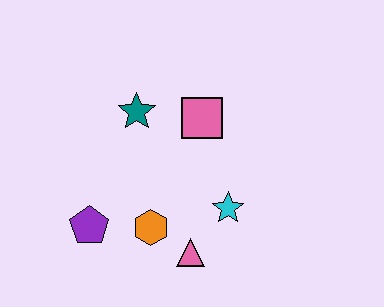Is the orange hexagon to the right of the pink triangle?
No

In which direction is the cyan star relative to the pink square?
The cyan star is below the pink square.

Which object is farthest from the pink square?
The purple pentagon is farthest from the pink square.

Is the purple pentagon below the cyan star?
Yes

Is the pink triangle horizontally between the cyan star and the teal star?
Yes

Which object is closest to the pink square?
The teal star is closest to the pink square.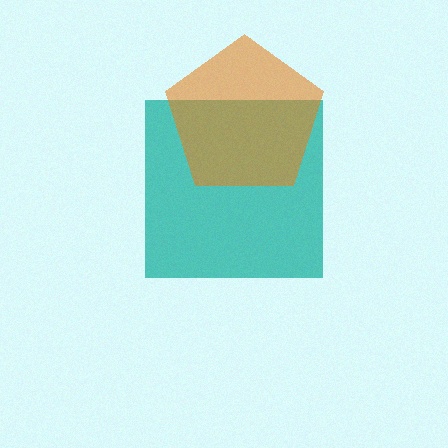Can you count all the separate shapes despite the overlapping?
Yes, there are 2 separate shapes.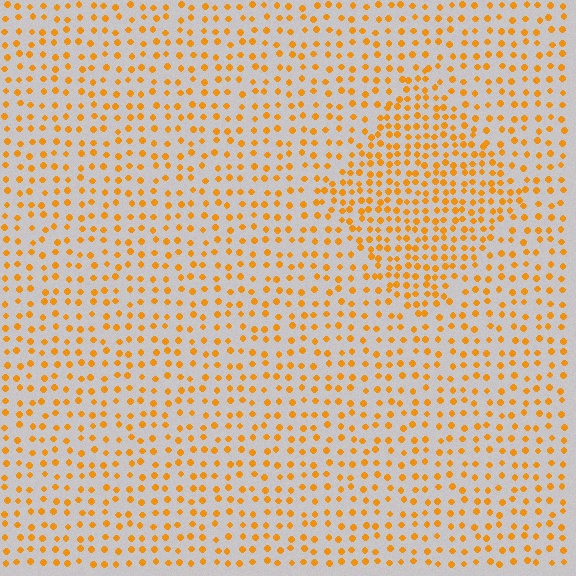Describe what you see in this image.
The image contains small orange elements arranged at two different densities. A diamond-shaped region is visible where the elements are more densely packed than the surrounding area.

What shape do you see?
I see a diamond.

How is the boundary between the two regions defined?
The boundary is defined by a change in element density (approximately 1.7x ratio). All elements are the same color, size, and shape.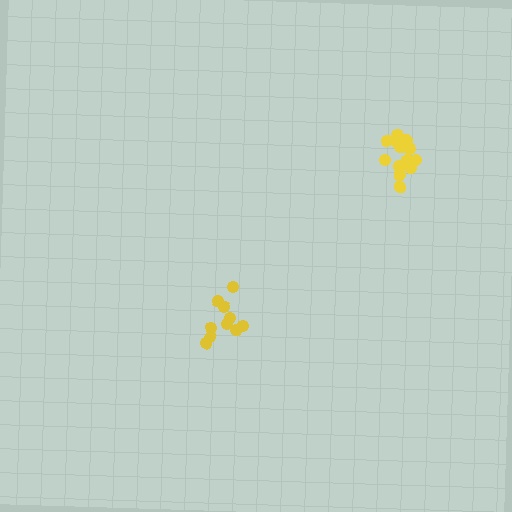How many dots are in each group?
Group 1: 10 dots, Group 2: 14 dots (24 total).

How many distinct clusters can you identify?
There are 2 distinct clusters.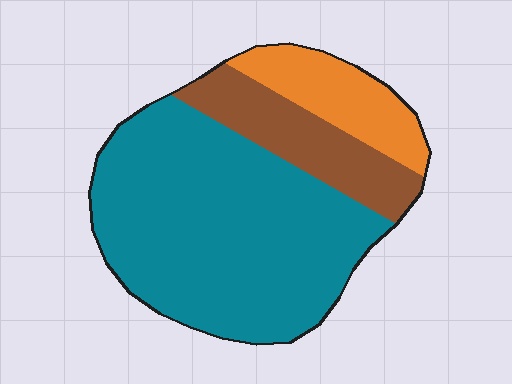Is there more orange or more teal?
Teal.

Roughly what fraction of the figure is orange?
Orange takes up less than a quarter of the figure.